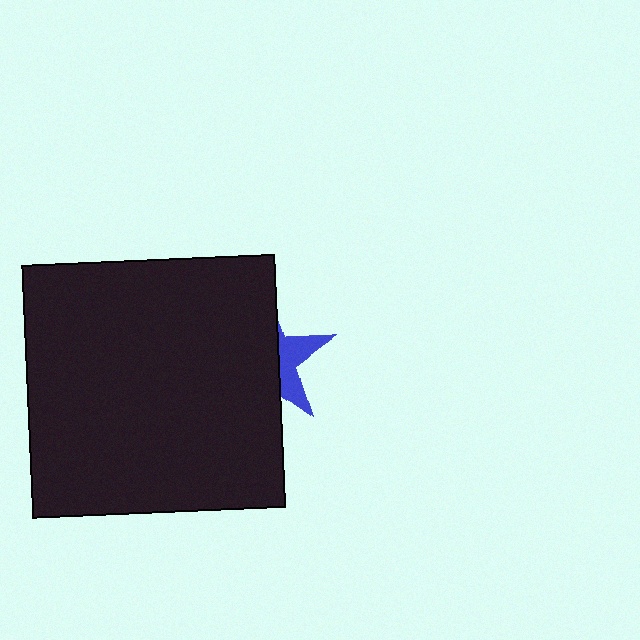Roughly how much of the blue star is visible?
A small part of it is visible (roughly 34%).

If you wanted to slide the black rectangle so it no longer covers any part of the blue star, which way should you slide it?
Slide it left — that is the most direct way to separate the two shapes.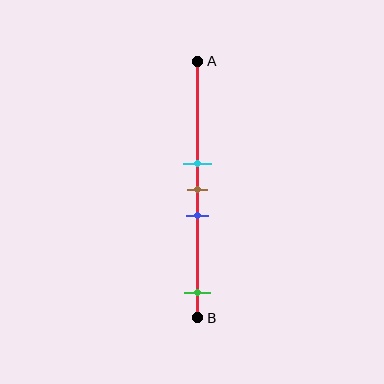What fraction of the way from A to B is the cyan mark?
The cyan mark is approximately 40% (0.4) of the way from A to B.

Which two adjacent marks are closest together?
The cyan and brown marks are the closest adjacent pair.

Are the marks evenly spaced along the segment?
No, the marks are not evenly spaced.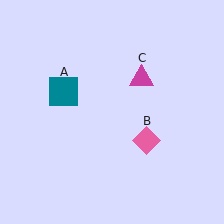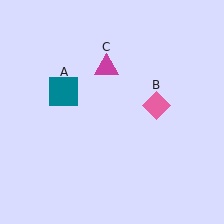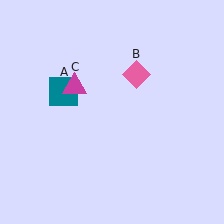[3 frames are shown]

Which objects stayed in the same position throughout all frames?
Teal square (object A) remained stationary.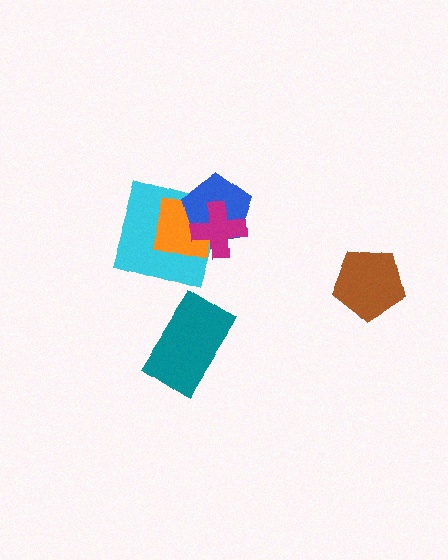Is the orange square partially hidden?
Yes, it is partially covered by another shape.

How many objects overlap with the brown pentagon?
0 objects overlap with the brown pentagon.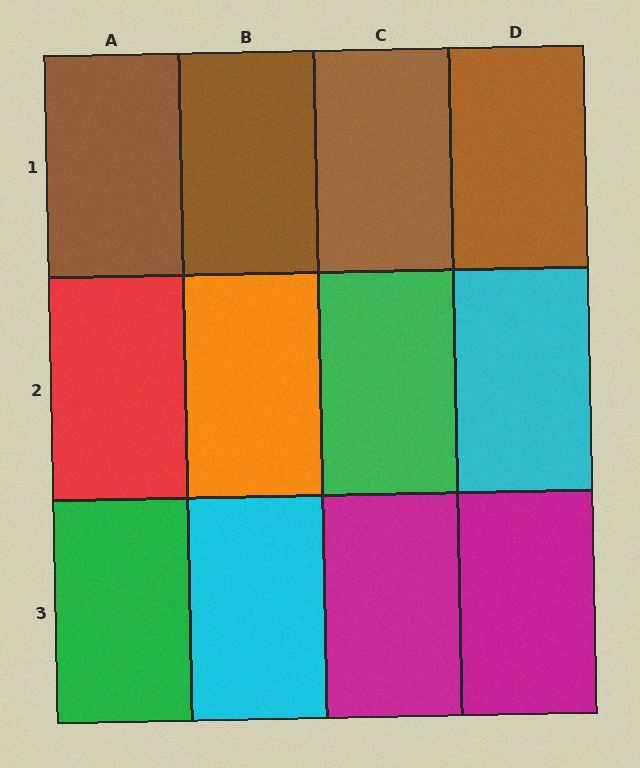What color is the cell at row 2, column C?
Green.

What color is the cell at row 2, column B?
Orange.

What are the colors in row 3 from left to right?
Green, cyan, magenta, magenta.